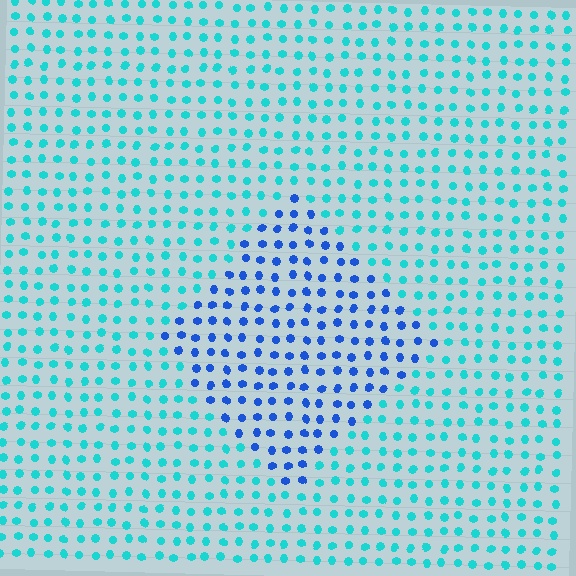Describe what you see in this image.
The image is filled with small cyan elements in a uniform arrangement. A diamond-shaped region is visible where the elements are tinted to a slightly different hue, forming a subtle color boundary.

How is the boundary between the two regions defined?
The boundary is defined purely by a slight shift in hue (about 44 degrees). Spacing, size, and orientation are identical on both sides.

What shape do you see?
I see a diamond.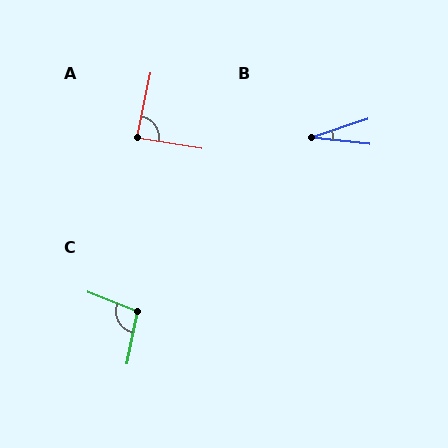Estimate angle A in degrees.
Approximately 87 degrees.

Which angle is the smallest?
B, at approximately 24 degrees.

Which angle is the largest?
C, at approximately 100 degrees.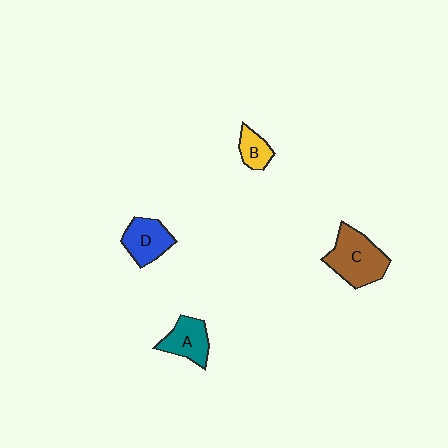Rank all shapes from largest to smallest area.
From largest to smallest: C (brown), D (blue), A (teal), B (yellow).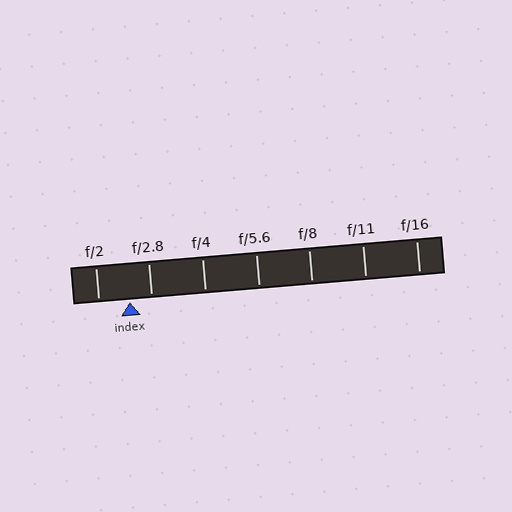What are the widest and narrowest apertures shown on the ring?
The widest aperture shown is f/2 and the narrowest is f/16.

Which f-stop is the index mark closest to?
The index mark is closest to f/2.8.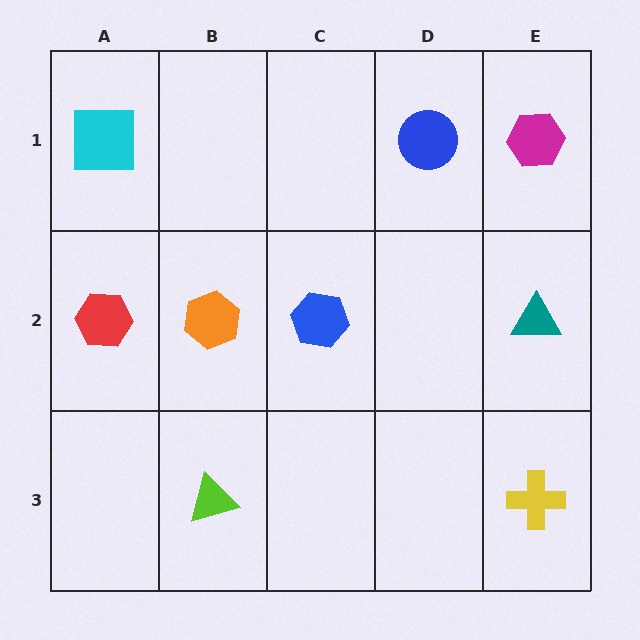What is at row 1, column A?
A cyan square.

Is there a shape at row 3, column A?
No, that cell is empty.